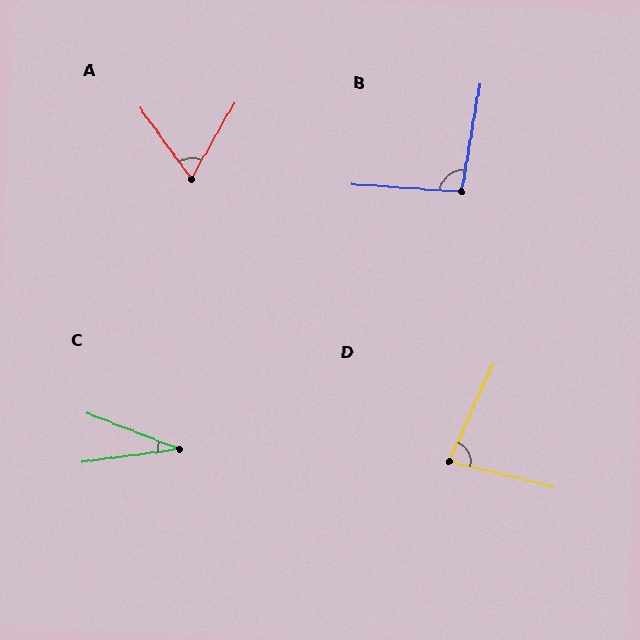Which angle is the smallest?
C, at approximately 29 degrees.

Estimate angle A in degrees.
Approximately 65 degrees.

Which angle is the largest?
B, at approximately 96 degrees.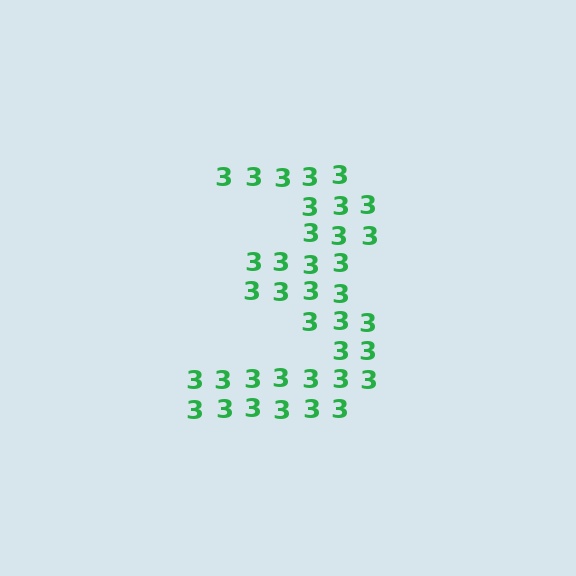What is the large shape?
The large shape is the digit 3.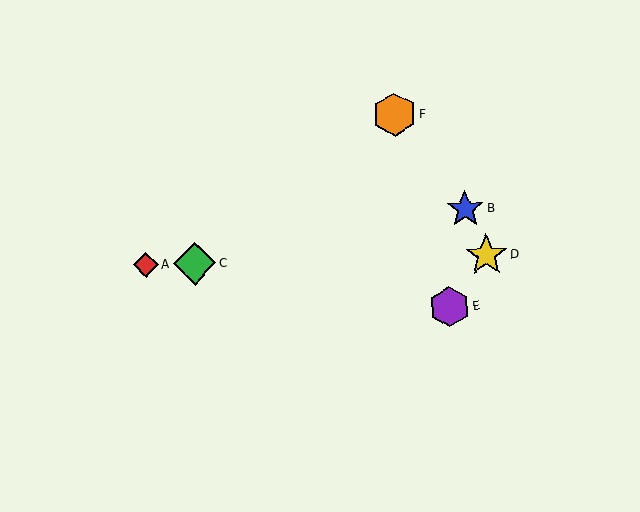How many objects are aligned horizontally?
3 objects (A, C, D) are aligned horizontally.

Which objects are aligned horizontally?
Objects A, C, D are aligned horizontally.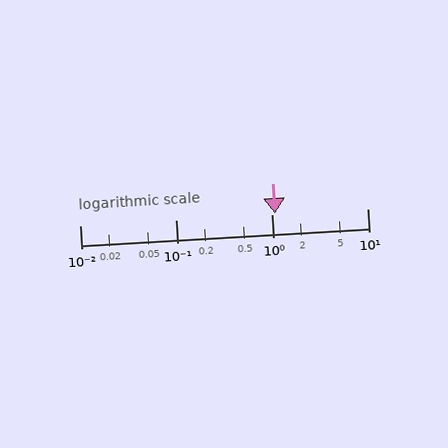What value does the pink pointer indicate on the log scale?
The pointer indicates approximately 1.1.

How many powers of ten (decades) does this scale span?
The scale spans 3 decades, from 0.01 to 10.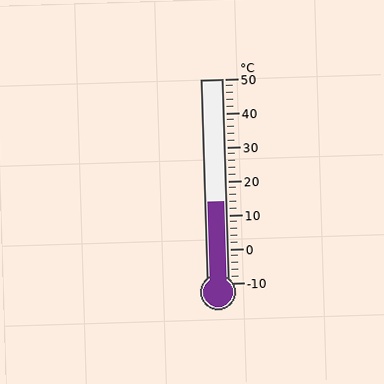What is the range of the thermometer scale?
The thermometer scale ranges from -10°C to 50°C.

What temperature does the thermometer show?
The thermometer shows approximately 14°C.